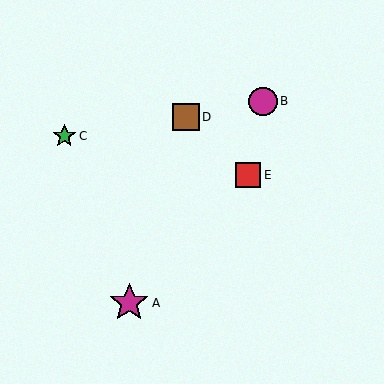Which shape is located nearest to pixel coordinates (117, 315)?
The magenta star (labeled A) at (129, 303) is nearest to that location.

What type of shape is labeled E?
Shape E is a red square.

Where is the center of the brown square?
The center of the brown square is at (186, 117).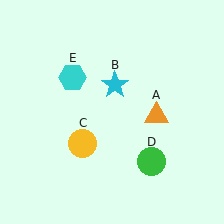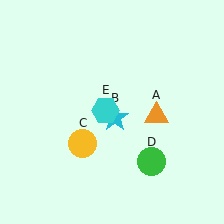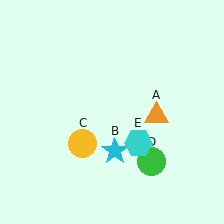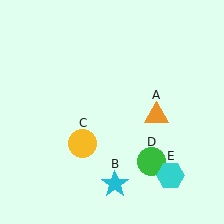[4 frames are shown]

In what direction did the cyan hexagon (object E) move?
The cyan hexagon (object E) moved down and to the right.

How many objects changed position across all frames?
2 objects changed position: cyan star (object B), cyan hexagon (object E).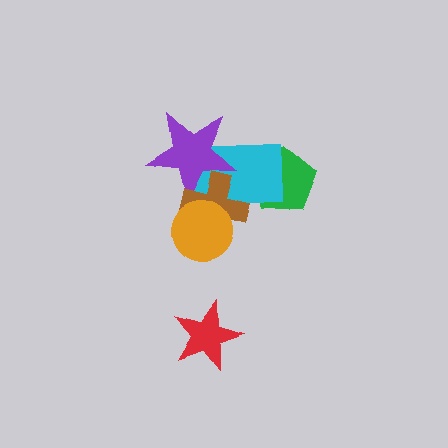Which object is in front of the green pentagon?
The cyan rectangle is in front of the green pentagon.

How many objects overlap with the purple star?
2 objects overlap with the purple star.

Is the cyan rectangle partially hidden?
Yes, it is partially covered by another shape.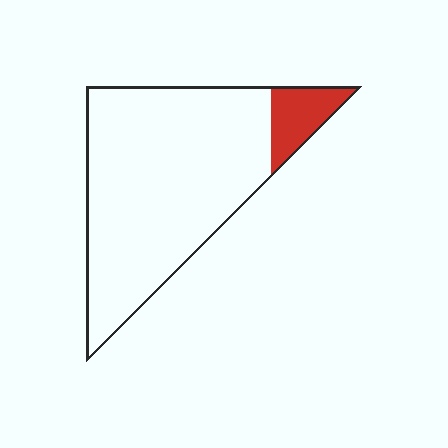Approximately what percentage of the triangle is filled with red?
Approximately 10%.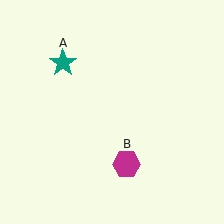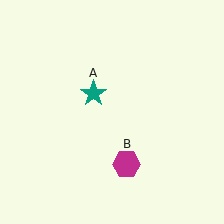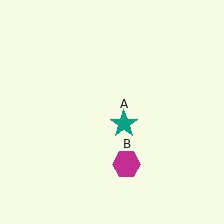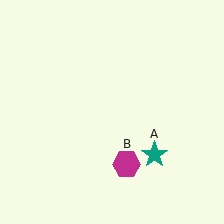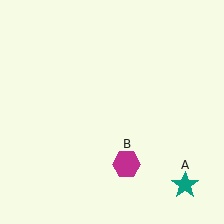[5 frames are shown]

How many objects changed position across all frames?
1 object changed position: teal star (object A).